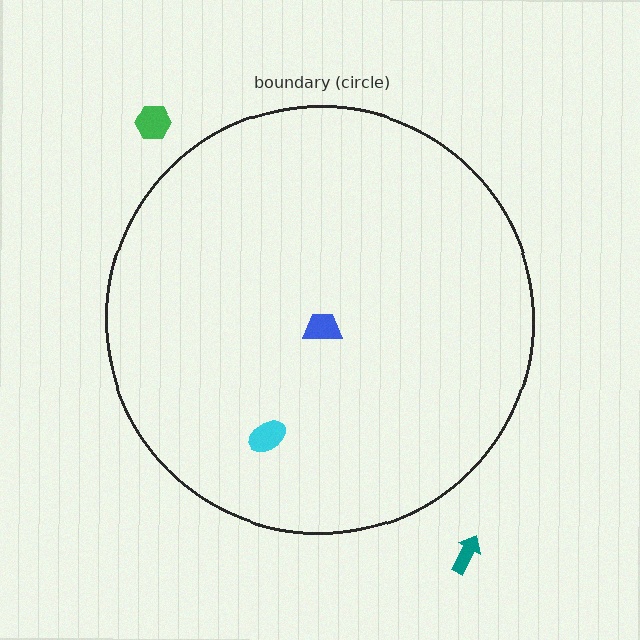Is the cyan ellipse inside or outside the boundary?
Inside.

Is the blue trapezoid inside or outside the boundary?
Inside.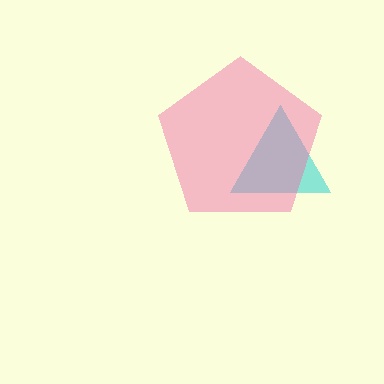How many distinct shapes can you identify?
There are 2 distinct shapes: a cyan triangle, a pink pentagon.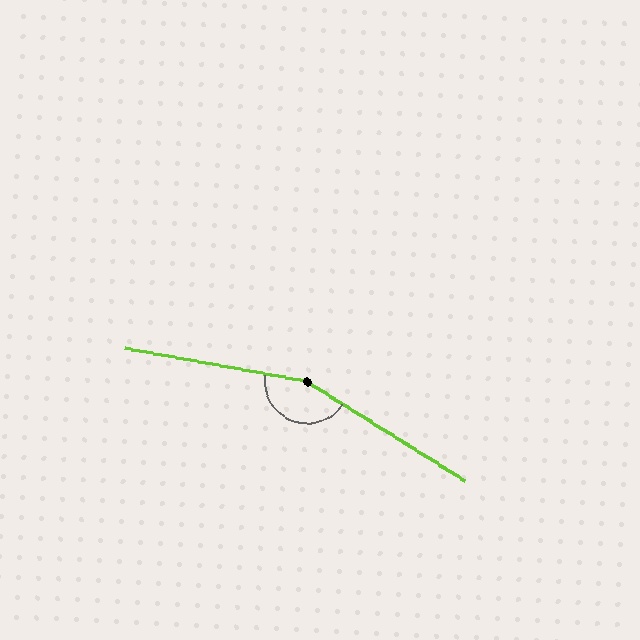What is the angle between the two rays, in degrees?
Approximately 159 degrees.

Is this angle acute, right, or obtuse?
It is obtuse.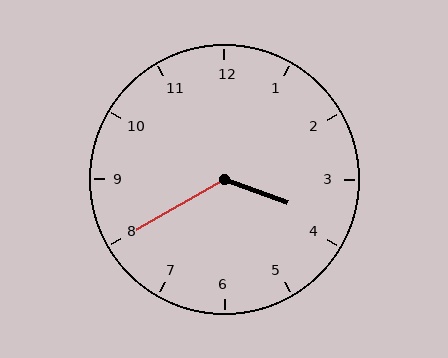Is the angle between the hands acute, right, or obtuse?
It is obtuse.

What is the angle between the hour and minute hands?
Approximately 130 degrees.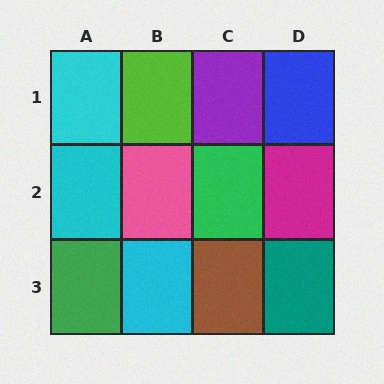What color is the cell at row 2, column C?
Green.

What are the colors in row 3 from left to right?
Green, cyan, brown, teal.